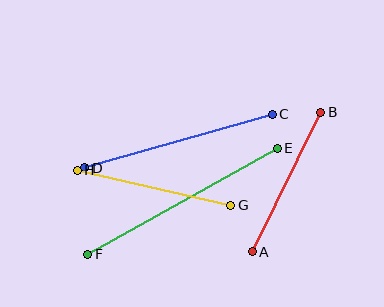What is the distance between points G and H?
The distance is approximately 157 pixels.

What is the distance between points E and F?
The distance is approximately 218 pixels.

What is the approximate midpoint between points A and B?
The midpoint is at approximately (287, 182) pixels.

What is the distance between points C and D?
The distance is approximately 195 pixels.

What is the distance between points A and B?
The distance is approximately 156 pixels.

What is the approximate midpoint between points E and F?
The midpoint is at approximately (183, 201) pixels.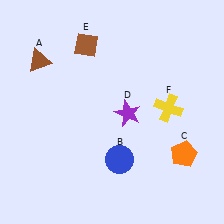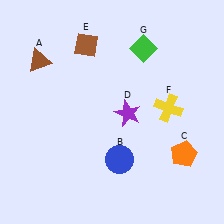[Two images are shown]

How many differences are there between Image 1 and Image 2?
There is 1 difference between the two images.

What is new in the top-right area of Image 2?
A green diamond (G) was added in the top-right area of Image 2.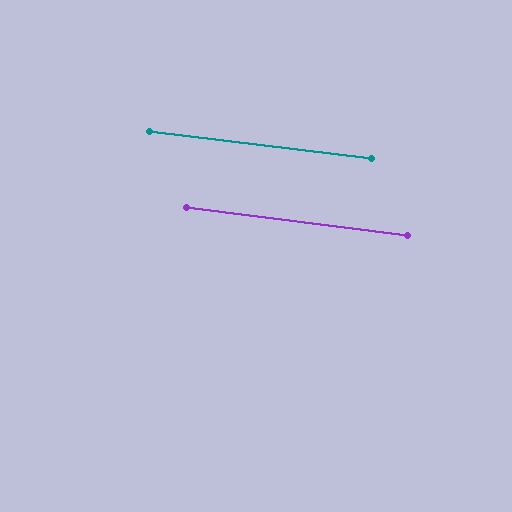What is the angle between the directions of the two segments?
Approximately 0 degrees.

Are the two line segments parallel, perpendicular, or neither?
Parallel — their directions differ by only 0.5°.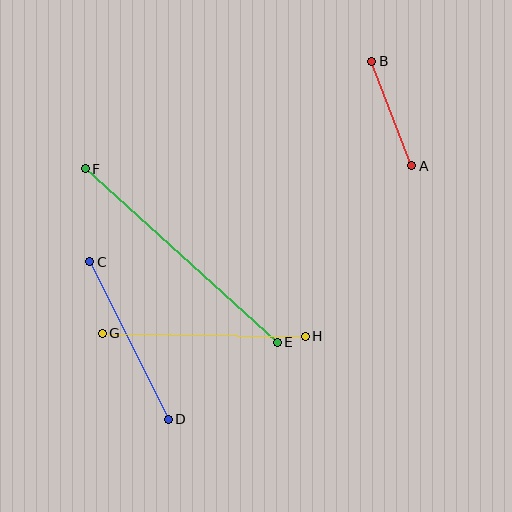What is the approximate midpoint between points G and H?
The midpoint is at approximately (204, 335) pixels.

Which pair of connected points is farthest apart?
Points E and F are farthest apart.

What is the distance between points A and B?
The distance is approximately 112 pixels.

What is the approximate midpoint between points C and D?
The midpoint is at approximately (129, 340) pixels.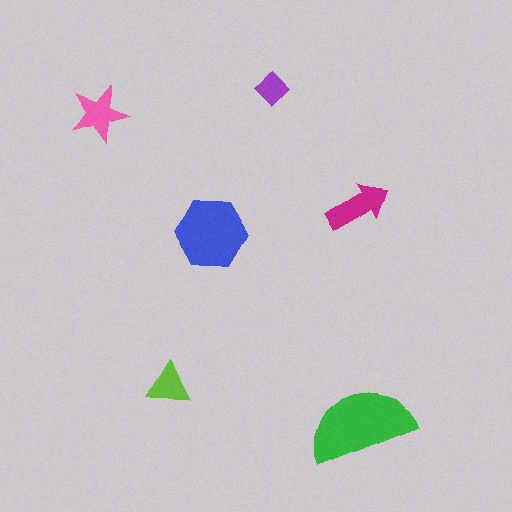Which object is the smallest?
The purple diamond.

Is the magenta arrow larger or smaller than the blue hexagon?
Smaller.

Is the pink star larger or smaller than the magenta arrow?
Smaller.